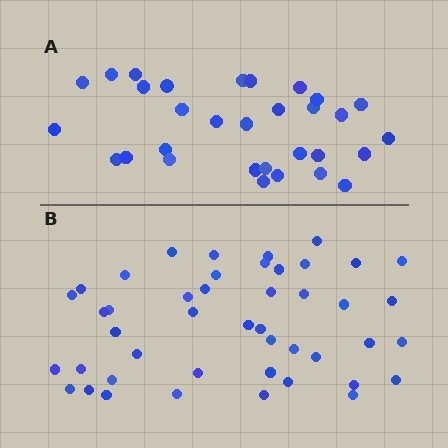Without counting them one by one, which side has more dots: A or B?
Region B (the bottom region) has more dots.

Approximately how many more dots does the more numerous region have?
Region B has approximately 15 more dots than region A.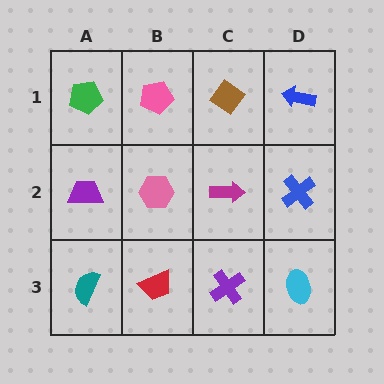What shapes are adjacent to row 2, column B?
A pink pentagon (row 1, column B), a red trapezoid (row 3, column B), a purple trapezoid (row 2, column A), a magenta arrow (row 2, column C).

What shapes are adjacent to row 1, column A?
A purple trapezoid (row 2, column A), a pink pentagon (row 1, column B).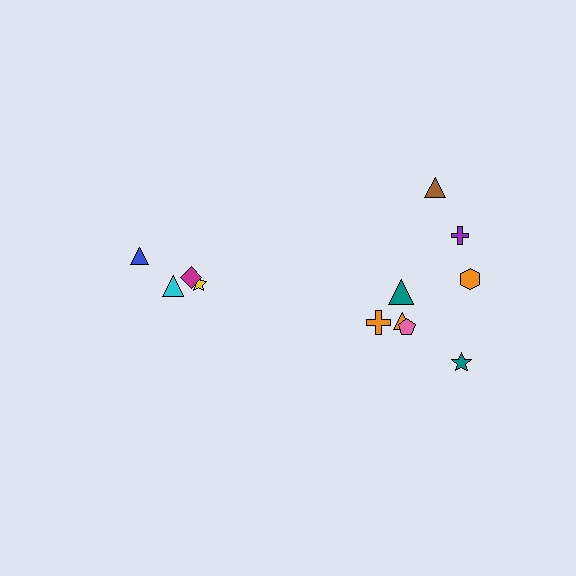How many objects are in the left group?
There are 4 objects.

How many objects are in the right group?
There are 8 objects.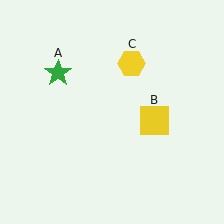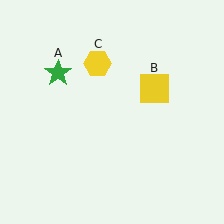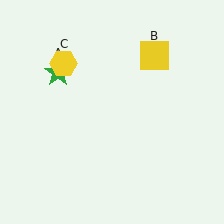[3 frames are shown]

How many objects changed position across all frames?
2 objects changed position: yellow square (object B), yellow hexagon (object C).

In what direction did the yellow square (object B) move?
The yellow square (object B) moved up.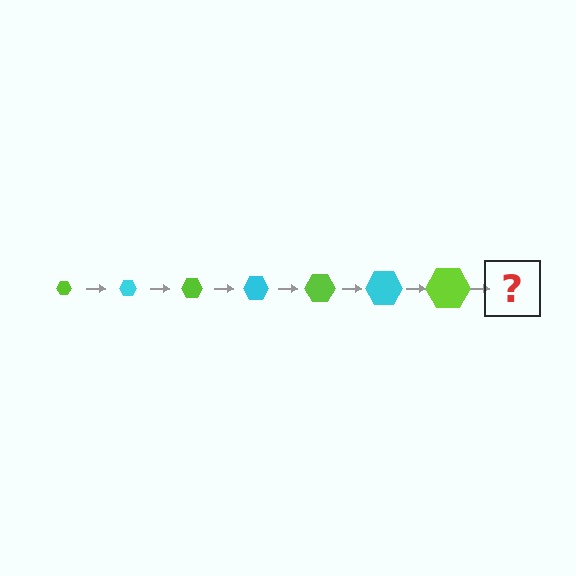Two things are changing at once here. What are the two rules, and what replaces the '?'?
The two rules are that the hexagon grows larger each step and the color cycles through lime and cyan. The '?' should be a cyan hexagon, larger than the previous one.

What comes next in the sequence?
The next element should be a cyan hexagon, larger than the previous one.